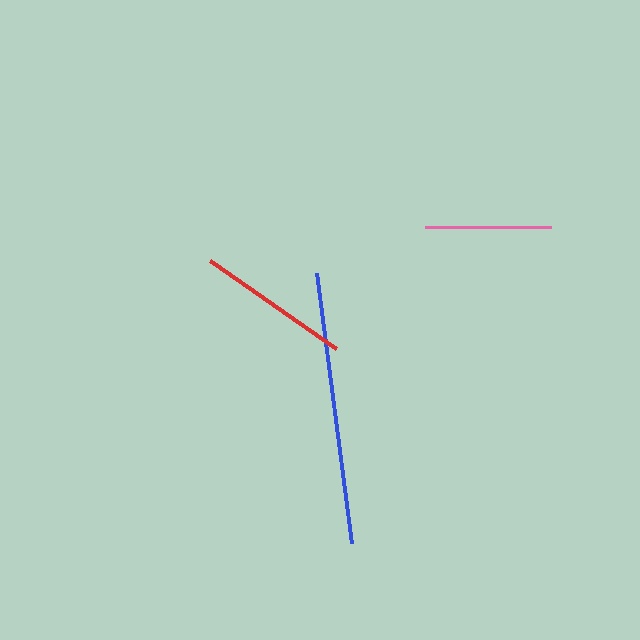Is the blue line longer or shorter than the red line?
The blue line is longer than the red line.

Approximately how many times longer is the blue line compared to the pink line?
The blue line is approximately 2.2 times the length of the pink line.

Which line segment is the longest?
The blue line is the longest at approximately 272 pixels.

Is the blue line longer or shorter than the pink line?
The blue line is longer than the pink line.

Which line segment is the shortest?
The pink line is the shortest at approximately 126 pixels.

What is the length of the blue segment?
The blue segment is approximately 272 pixels long.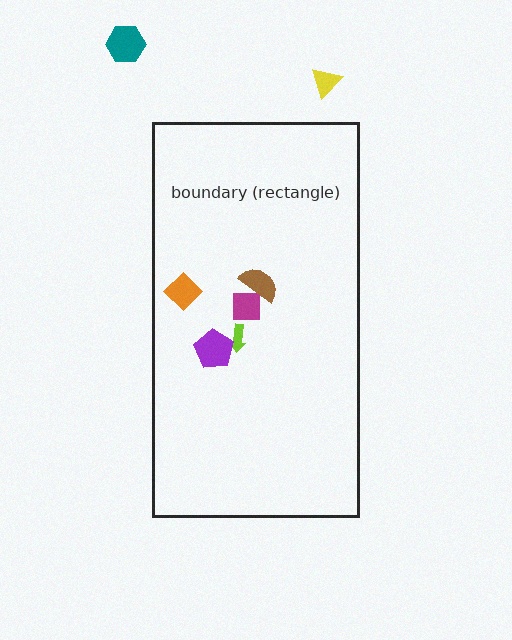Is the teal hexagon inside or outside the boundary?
Outside.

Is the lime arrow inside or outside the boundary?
Inside.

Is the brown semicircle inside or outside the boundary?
Inside.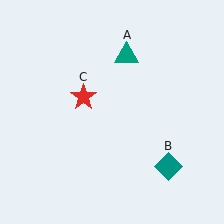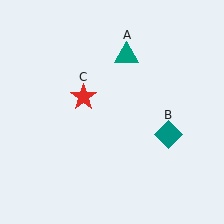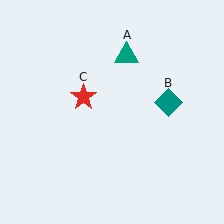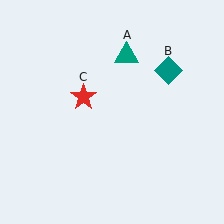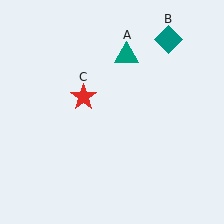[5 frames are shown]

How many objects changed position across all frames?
1 object changed position: teal diamond (object B).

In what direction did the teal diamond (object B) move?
The teal diamond (object B) moved up.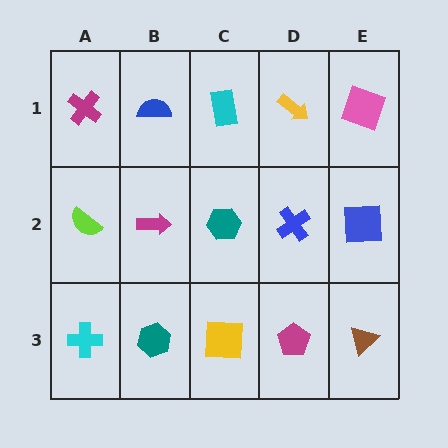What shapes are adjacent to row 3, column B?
A magenta arrow (row 2, column B), a cyan cross (row 3, column A), a yellow square (row 3, column C).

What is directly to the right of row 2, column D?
A blue square.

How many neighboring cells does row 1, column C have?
3.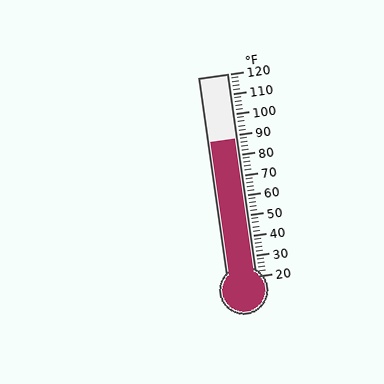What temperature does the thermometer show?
The thermometer shows approximately 88°F.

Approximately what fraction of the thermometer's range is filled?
The thermometer is filled to approximately 70% of its range.